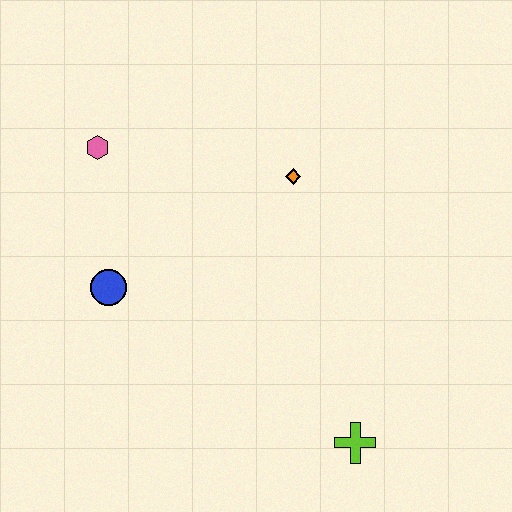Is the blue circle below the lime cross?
No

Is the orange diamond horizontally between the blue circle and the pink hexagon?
No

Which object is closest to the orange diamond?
The pink hexagon is closest to the orange diamond.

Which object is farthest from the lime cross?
The pink hexagon is farthest from the lime cross.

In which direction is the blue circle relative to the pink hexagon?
The blue circle is below the pink hexagon.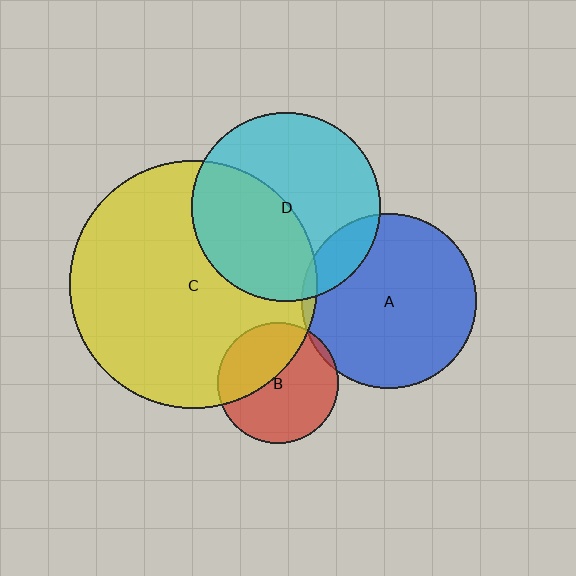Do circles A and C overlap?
Yes.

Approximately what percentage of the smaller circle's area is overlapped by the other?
Approximately 5%.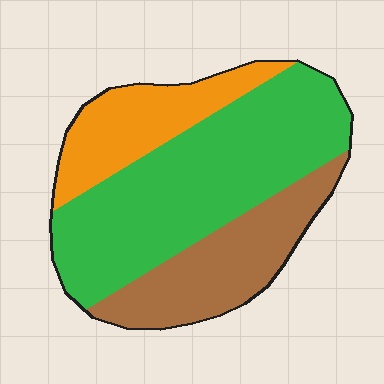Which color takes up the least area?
Orange, at roughly 20%.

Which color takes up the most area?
Green, at roughly 55%.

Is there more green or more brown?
Green.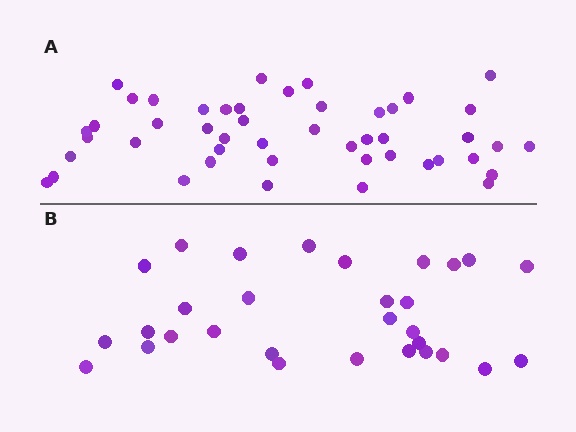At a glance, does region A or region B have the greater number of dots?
Region A (the top region) has more dots.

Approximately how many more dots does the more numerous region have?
Region A has approximately 15 more dots than region B.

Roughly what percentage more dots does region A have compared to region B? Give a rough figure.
About 55% more.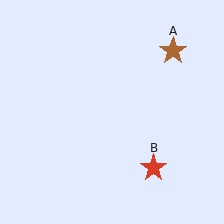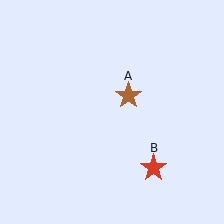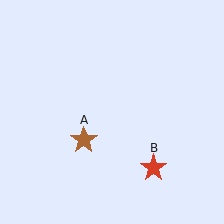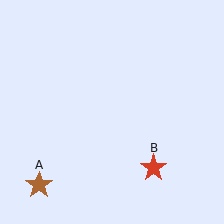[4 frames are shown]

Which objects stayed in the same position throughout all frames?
Red star (object B) remained stationary.